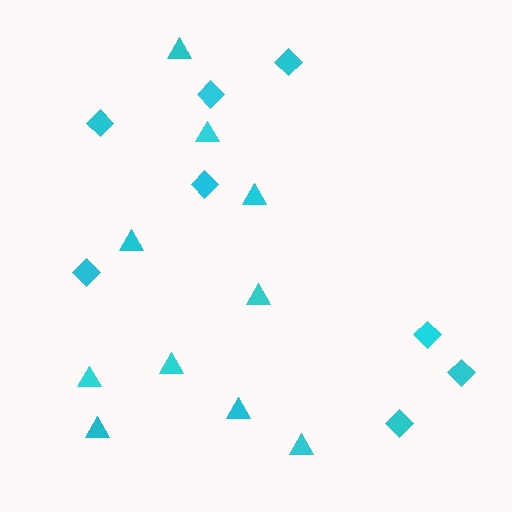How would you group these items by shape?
There are 2 groups: one group of triangles (10) and one group of diamonds (8).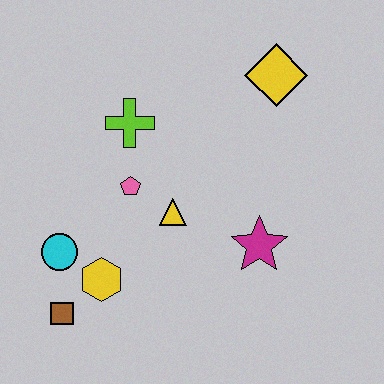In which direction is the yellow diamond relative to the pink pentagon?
The yellow diamond is to the right of the pink pentagon.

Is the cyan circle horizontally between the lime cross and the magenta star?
No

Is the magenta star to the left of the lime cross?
No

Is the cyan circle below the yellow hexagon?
No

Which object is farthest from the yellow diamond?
The brown square is farthest from the yellow diamond.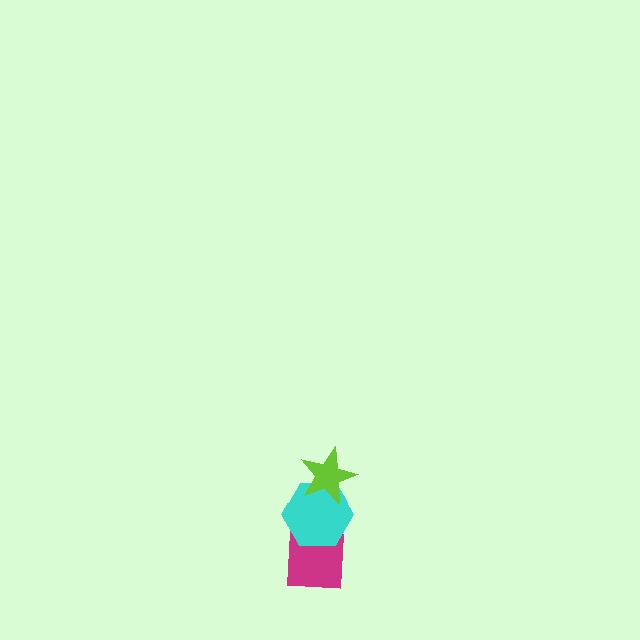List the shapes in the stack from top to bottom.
From top to bottom: the lime star, the cyan hexagon, the magenta square.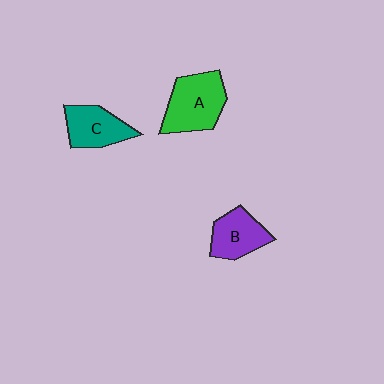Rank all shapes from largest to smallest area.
From largest to smallest: A (green), C (teal), B (purple).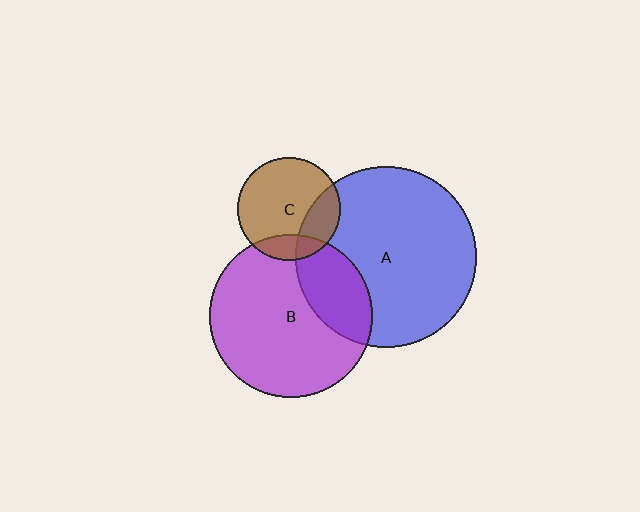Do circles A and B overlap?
Yes.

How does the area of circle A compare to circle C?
Approximately 3.1 times.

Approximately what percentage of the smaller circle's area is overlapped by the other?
Approximately 25%.